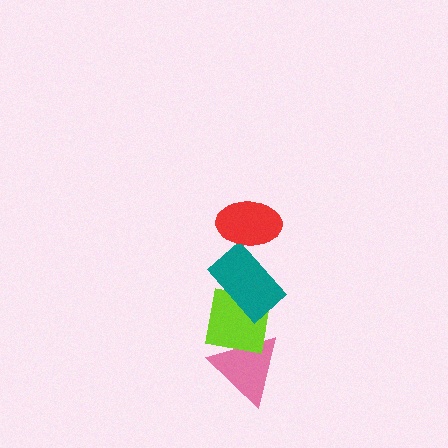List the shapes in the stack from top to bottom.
From top to bottom: the red ellipse, the teal rectangle, the lime square, the pink triangle.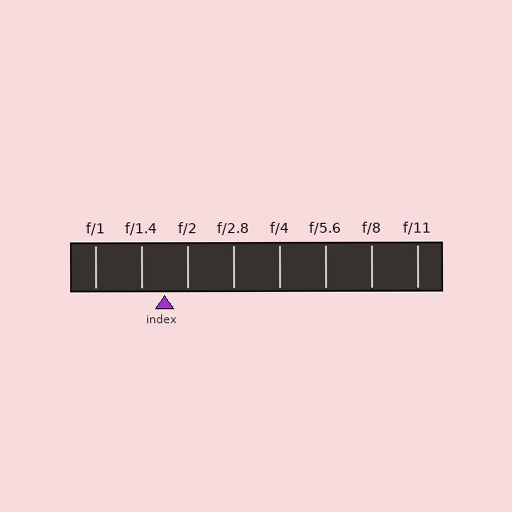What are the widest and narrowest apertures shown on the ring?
The widest aperture shown is f/1 and the narrowest is f/11.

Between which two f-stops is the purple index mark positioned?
The index mark is between f/1.4 and f/2.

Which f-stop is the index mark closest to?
The index mark is closest to f/2.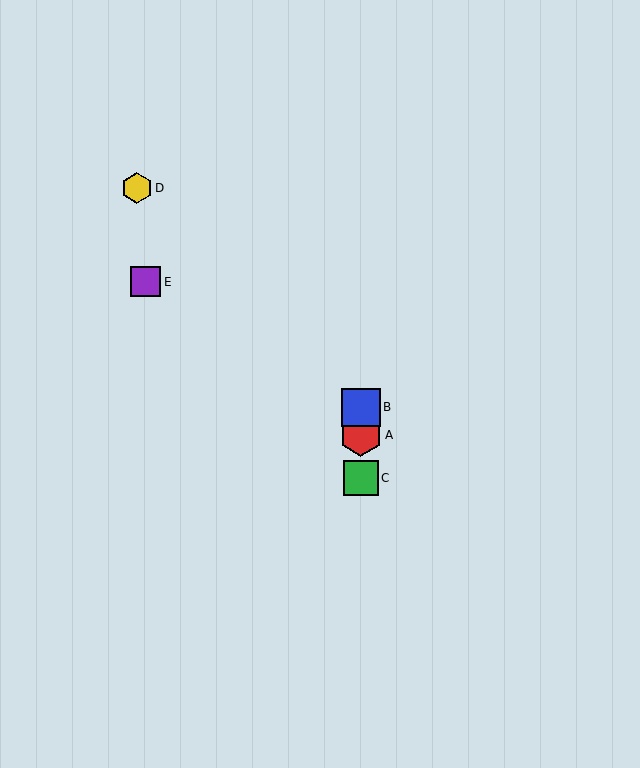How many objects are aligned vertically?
3 objects (A, B, C) are aligned vertically.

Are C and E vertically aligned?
No, C is at x≈361 and E is at x≈146.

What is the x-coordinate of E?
Object E is at x≈146.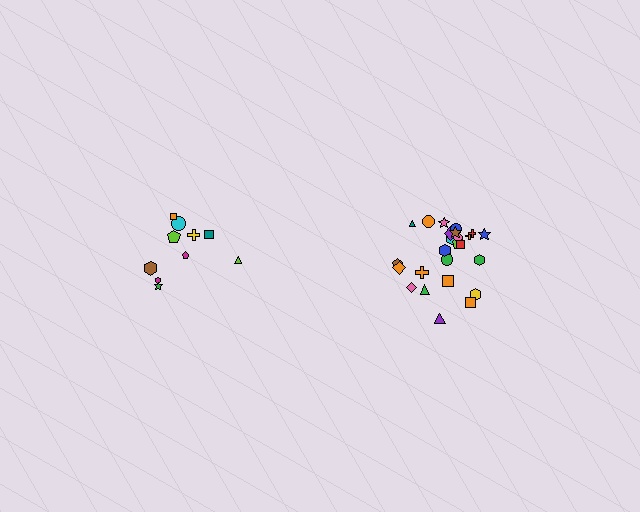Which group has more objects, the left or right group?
The right group.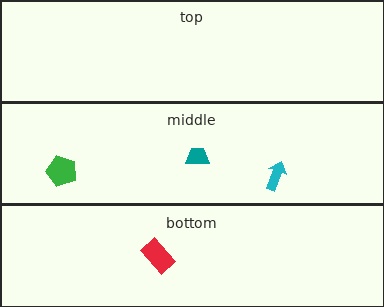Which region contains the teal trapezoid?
The middle region.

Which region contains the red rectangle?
The bottom region.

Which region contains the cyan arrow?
The middle region.